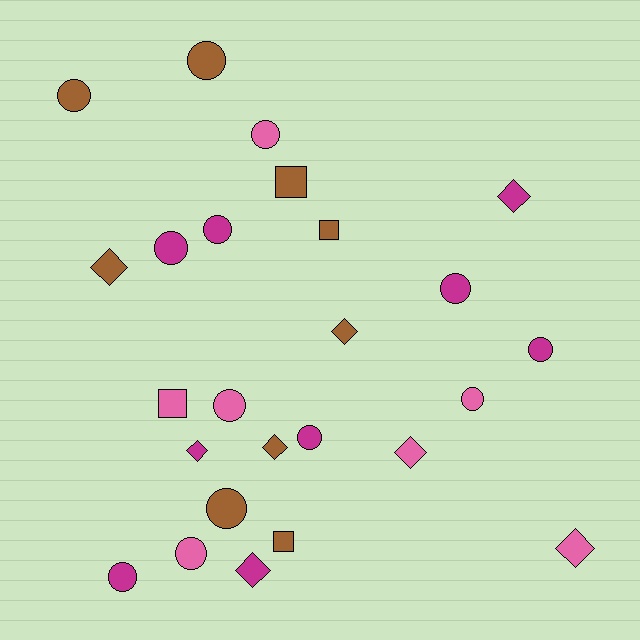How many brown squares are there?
There are 3 brown squares.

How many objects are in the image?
There are 25 objects.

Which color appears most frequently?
Brown, with 9 objects.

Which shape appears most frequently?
Circle, with 13 objects.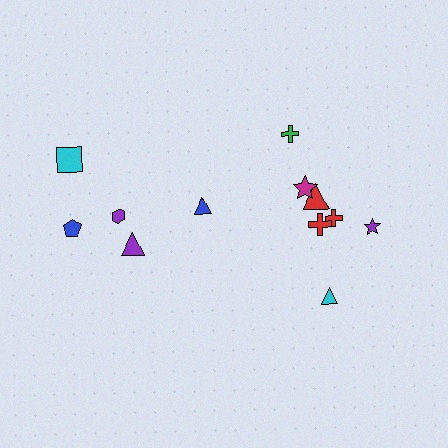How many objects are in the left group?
There are 5 objects.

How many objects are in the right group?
There are 7 objects.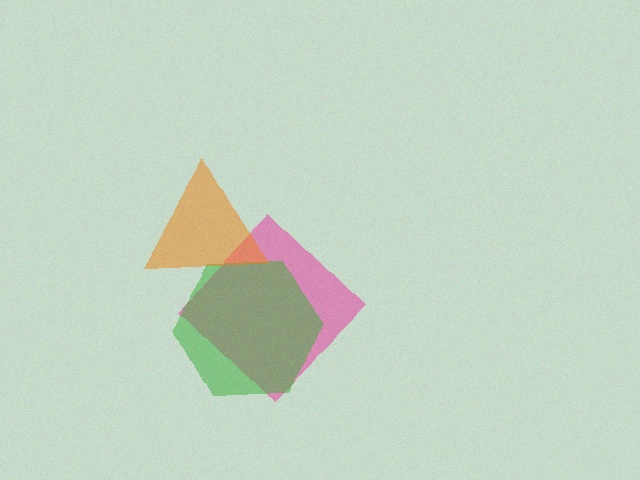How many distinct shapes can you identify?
There are 3 distinct shapes: a pink diamond, a green hexagon, an orange triangle.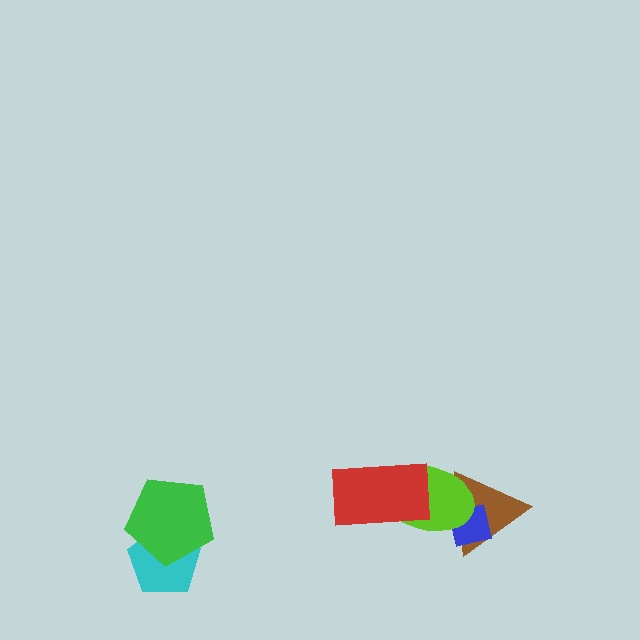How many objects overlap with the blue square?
2 objects overlap with the blue square.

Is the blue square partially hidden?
Yes, it is partially covered by another shape.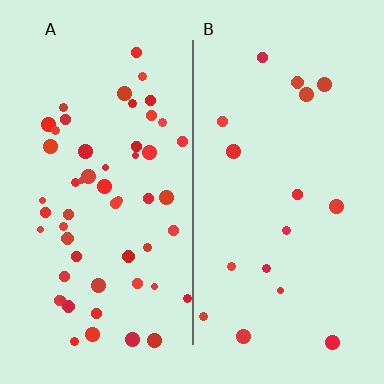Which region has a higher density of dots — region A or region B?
A (the left).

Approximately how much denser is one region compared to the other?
Approximately 3.2× — region A over region B.